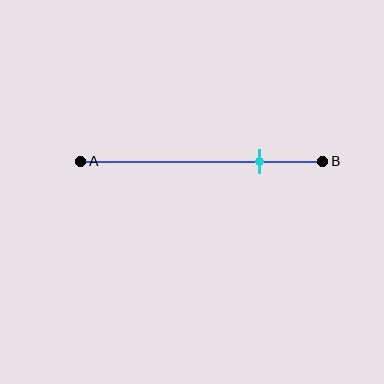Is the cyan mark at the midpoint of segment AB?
No, the mark is at about 75% from A, not at the 50% midpoint.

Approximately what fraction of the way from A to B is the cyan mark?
The cyan mark is approximately 75% of the way from A to B.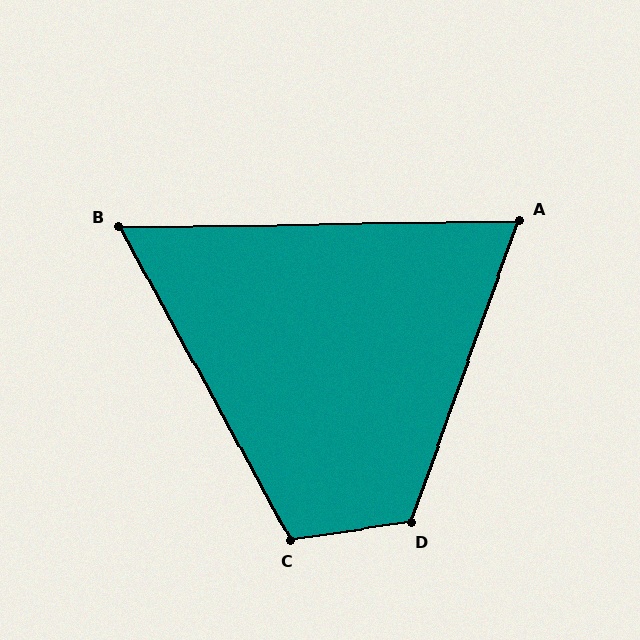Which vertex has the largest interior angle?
D, at approximately 118 degrees.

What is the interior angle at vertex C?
Approximately 110 degrees (obtuse).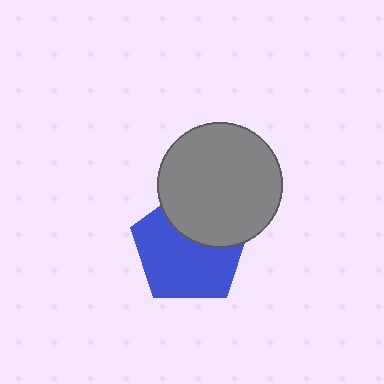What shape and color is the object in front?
The object in front is a gray circle.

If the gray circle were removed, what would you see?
You would see the complete blue pentagon.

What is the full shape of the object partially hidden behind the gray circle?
The partially hidden object is a blue pentagon.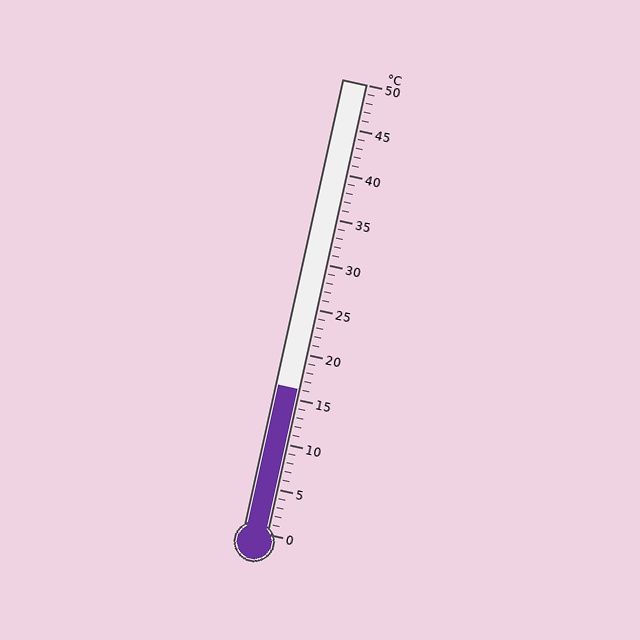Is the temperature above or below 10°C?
The temperature is above 10°C.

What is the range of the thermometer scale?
The thermometer scale ranges from 0°C to 50°C.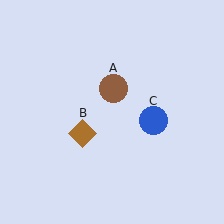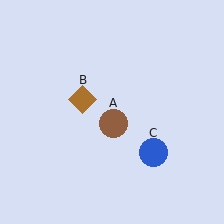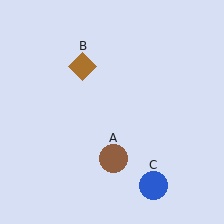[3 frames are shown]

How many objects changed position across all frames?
3 objects changed position: brown circle (object A), brown diamond (object B), blue circle (object C).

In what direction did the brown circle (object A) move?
The brown circle (object A) moved down.